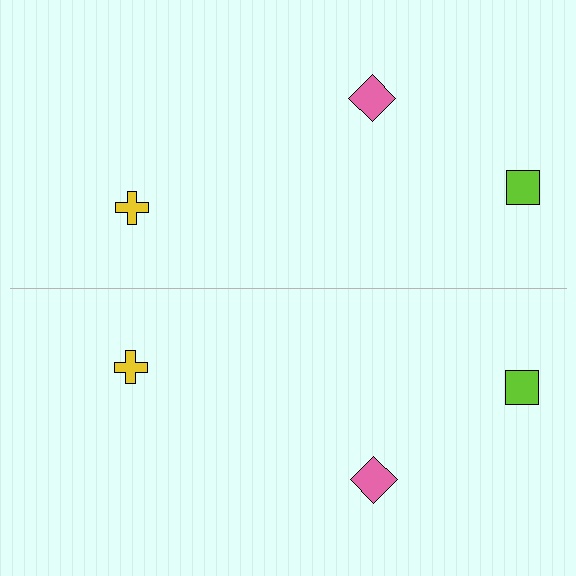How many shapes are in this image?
There are 6 shapes in this image.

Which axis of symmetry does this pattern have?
The pattern has a horizontal axis of symmetry running through the center of the image.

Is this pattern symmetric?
Yes, this pattern has bilateral (reflection) symmetry.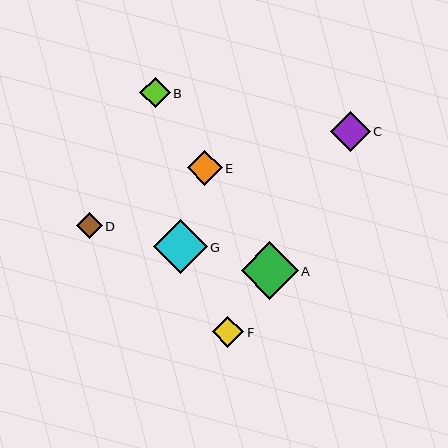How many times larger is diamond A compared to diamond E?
Diamond A is approximately 1.6 times the size of diamond E.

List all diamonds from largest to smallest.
From largest to smallest: A, G, C, E, F, B, D.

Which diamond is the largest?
Diamond A is the largest with a size of approximately 57 pixels.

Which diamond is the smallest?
Diamond D is the smallest with a size of approximately 25 pixels.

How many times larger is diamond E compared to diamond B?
Diamond E is approximately 1.2 times the size of diamond B.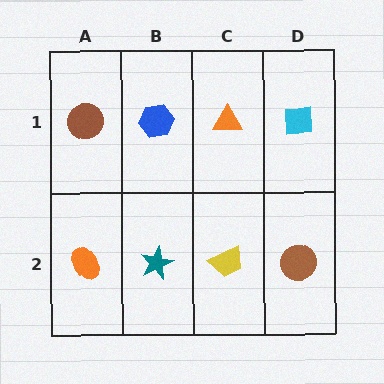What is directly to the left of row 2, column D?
A yellow trapezoid.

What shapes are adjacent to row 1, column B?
A teal star (row 2, column B), a brown circle (row 1, column A), an orange triangle (row 1, column C).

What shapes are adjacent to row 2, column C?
An orange triangle (row 1, column C), a teal star (row 2, column B), a brown circle (row 2, column D).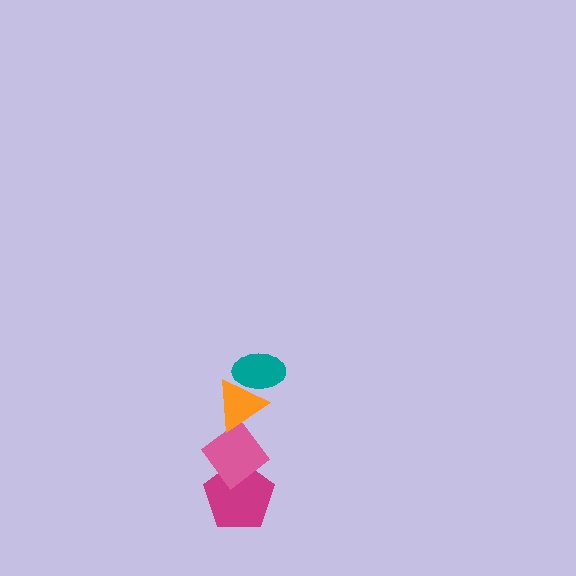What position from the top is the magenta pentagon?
The magenta pentagon is 4th from the top.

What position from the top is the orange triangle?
The orange triangle is 2nd from the top.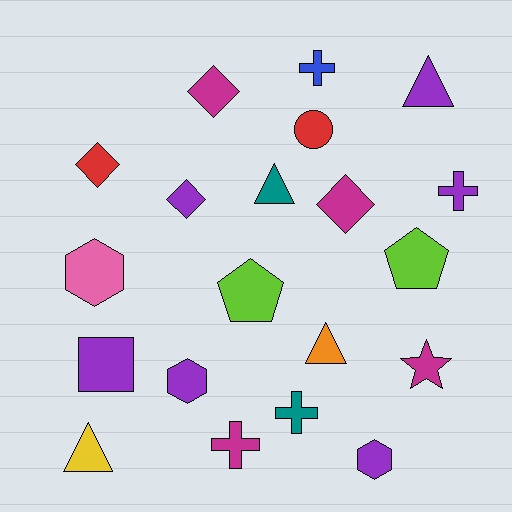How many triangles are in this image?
There are 4 triangles.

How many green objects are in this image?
There are no green objects.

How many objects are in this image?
There are 20 objects.